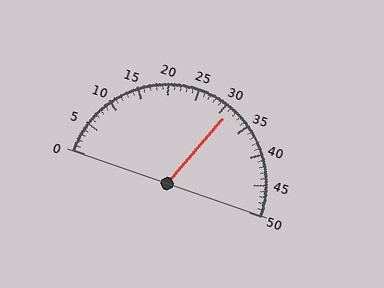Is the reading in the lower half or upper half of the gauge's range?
The reading is in the upper half of the range (0 to 50).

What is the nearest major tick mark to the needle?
The nearest major tick mark is 30.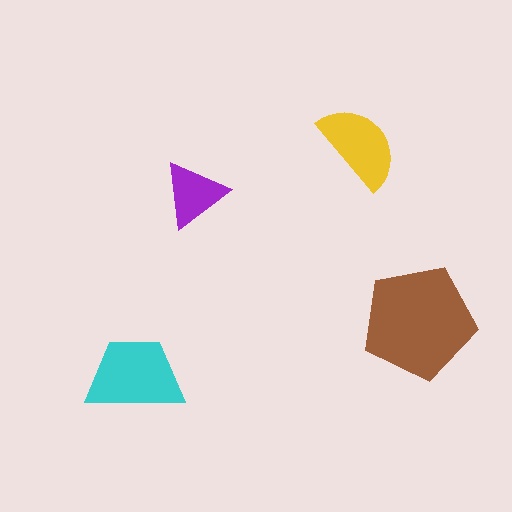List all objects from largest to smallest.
The brown pentagon, the cyan trapezoid, the yellow semicircle, the purple triangle.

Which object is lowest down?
The cyan trapezoid is bottommost.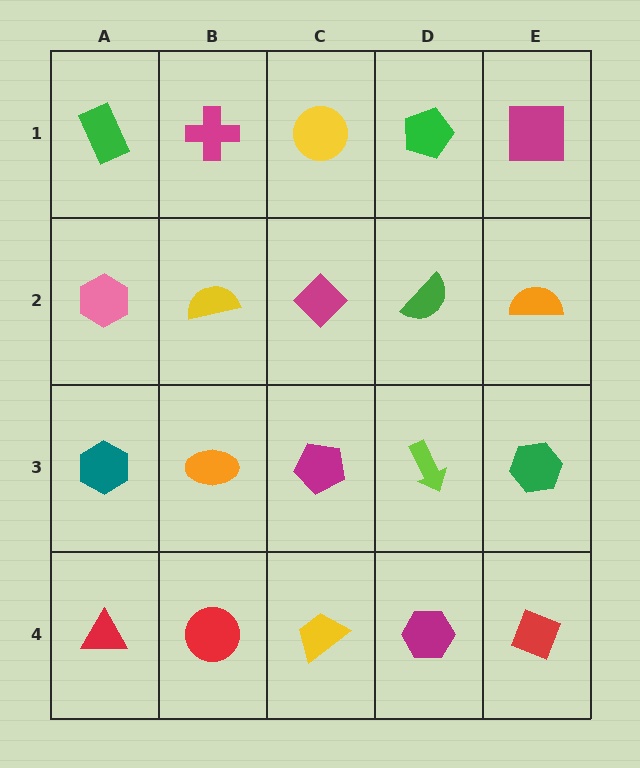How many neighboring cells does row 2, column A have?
3.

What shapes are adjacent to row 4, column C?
A magenta pentagon (row 3, column C), a red circle (row 4, column B), a magenta hexagon (row 4, column D).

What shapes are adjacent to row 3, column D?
A green semicircle (row 2, column D), a magenta hexagon (row 4, column D), a magenta pentagon (row 3, column C), a green hexagon (row 3, column E).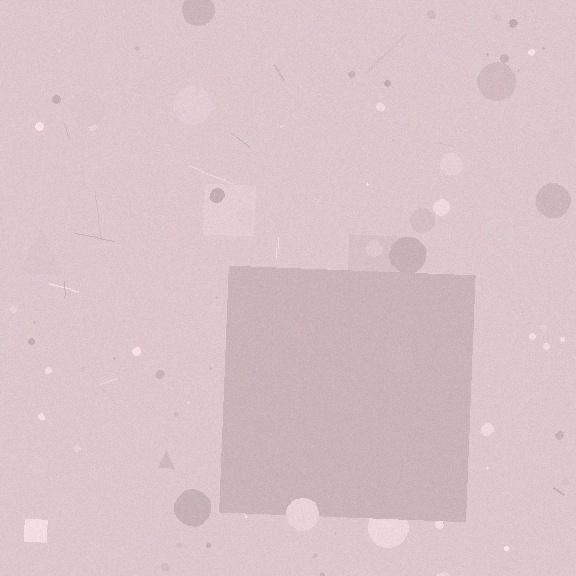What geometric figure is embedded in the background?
A square is embedded in the background.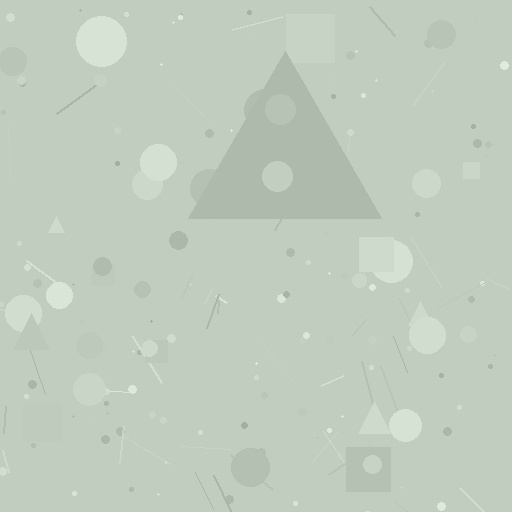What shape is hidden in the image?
A triangle is hidden in the image.